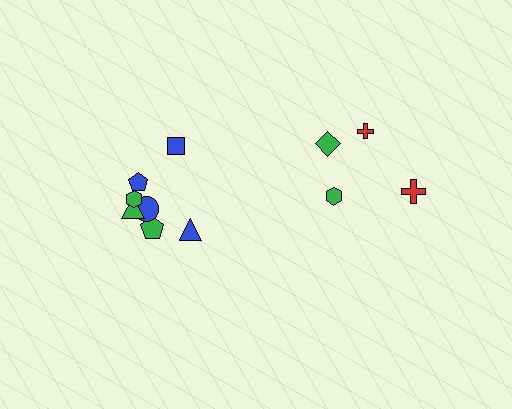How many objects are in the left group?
There are 7 objects.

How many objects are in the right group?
There are 4 objects.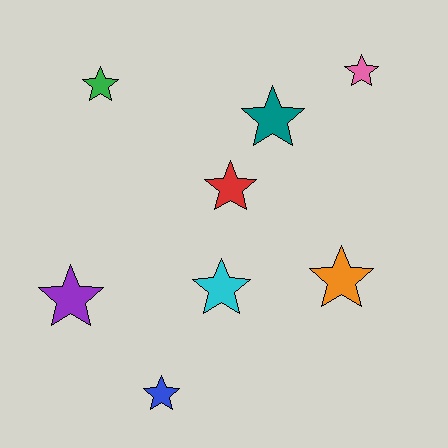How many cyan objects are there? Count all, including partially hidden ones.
There is 1 cyan object.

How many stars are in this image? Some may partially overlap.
There are 8 stars.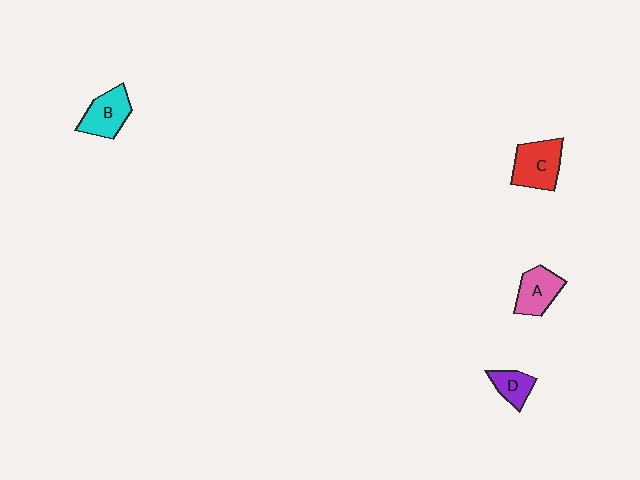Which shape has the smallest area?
Shape D (purple).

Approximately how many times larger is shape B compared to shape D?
Approximately 1.6 times.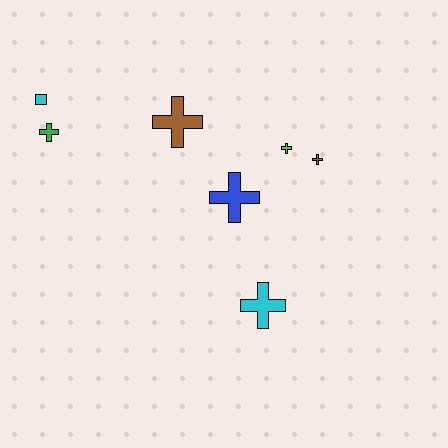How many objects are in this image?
There are 7 objects.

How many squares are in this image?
There is 1 square.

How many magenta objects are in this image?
There are no magenta objects.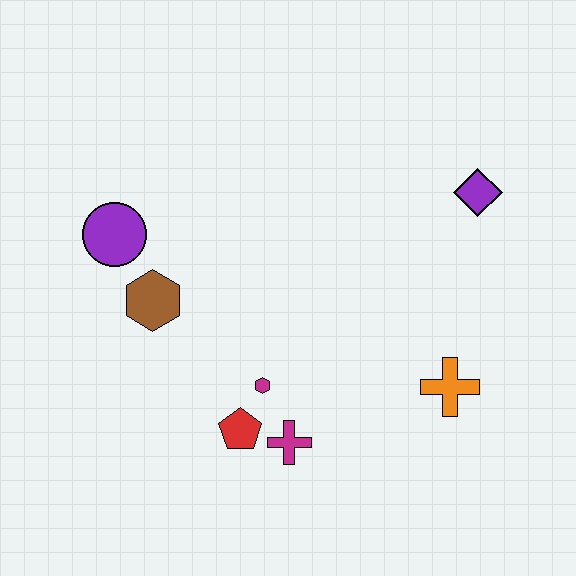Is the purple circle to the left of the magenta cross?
Yes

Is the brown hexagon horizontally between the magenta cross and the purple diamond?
No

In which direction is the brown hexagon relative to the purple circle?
The brown hexagon is below the purple circle.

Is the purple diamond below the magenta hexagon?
No